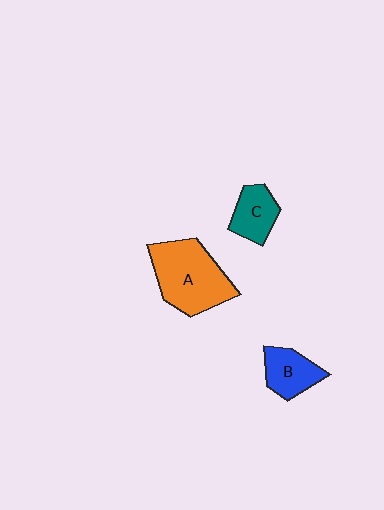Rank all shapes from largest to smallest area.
From largest to smallest: A (orange), B (blue), C (teal).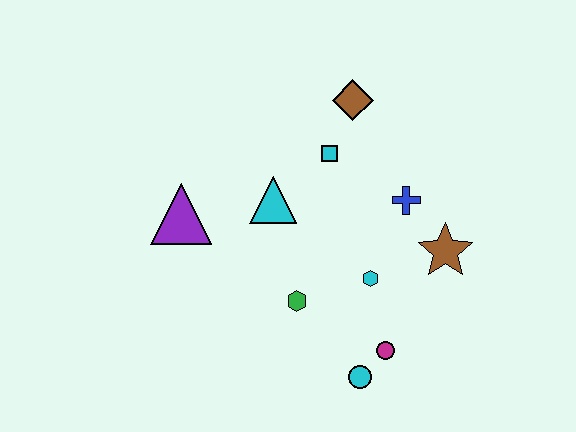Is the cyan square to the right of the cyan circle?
No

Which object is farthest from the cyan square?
The cyan circle is farthest from the cyan square.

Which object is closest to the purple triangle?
The cyan triangle is closest to the purple triangle.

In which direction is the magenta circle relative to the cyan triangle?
The magenta circle is below the cyan triangle.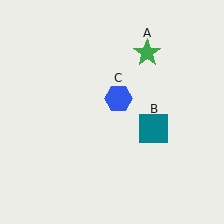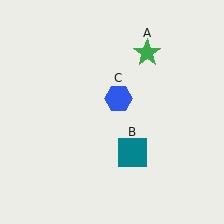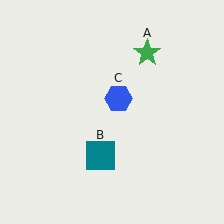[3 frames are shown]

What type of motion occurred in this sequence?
The teal square (object B) rotated clockwise around the center of the scene.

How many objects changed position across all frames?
1 object changed position: teal square (object B).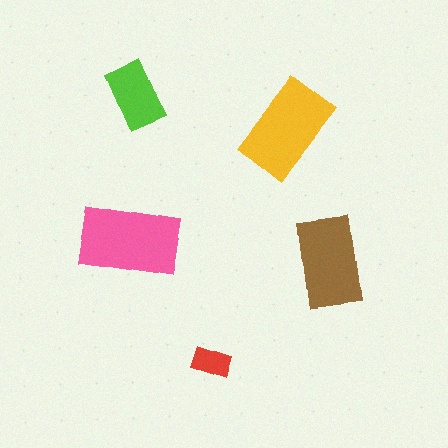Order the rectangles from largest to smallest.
the pink one, the yellow one, the brown one, the lime one, the red one.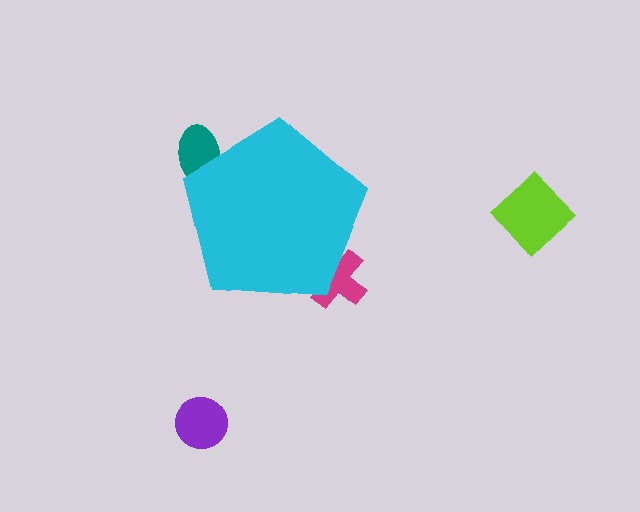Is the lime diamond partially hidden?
No, the lime diamond is fully visible.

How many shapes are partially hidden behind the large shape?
2 shapes are partially hidden.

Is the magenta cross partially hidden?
Yes, the magenta cross is partially hidden behind the cyan pentagon.